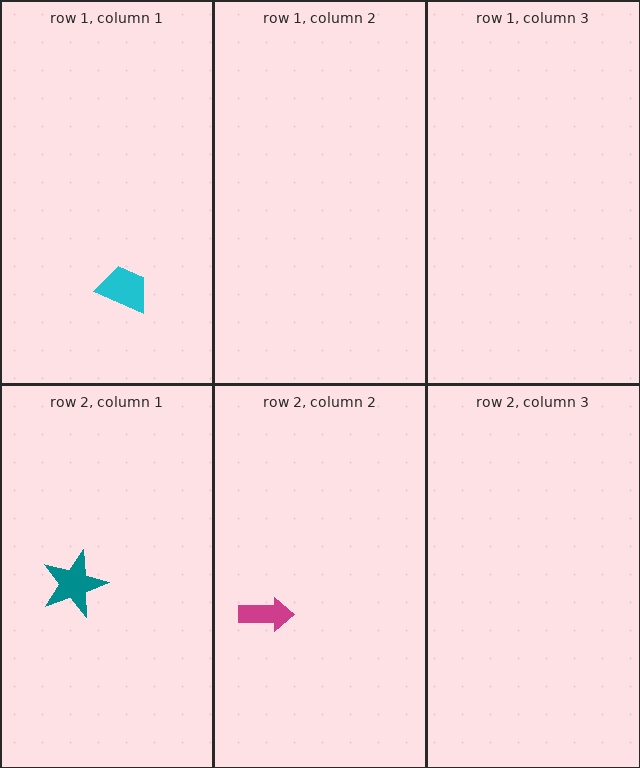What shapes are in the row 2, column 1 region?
The teal star.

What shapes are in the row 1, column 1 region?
The cyan trapezoid.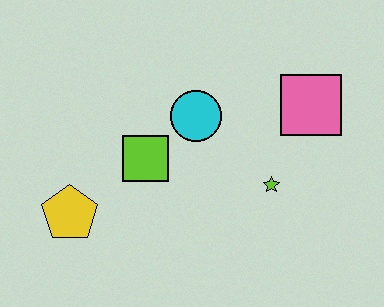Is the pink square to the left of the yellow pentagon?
No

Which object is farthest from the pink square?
The yellow pentagon is farthest from the pink square.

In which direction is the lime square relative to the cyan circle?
The lime square is to the left of the cyan circle.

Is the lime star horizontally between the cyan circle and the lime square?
No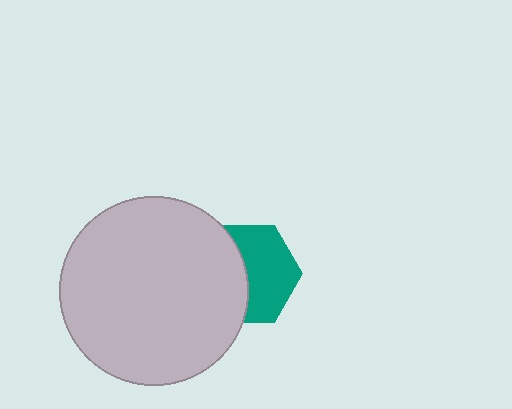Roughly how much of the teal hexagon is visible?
About half of it is visible (roughly 54%).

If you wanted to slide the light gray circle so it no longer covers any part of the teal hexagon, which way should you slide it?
Slide it left — that is the most direct way to separate the two shapes.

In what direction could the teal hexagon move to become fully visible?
The teal hexagon could move right. That would shift it out from behind the light gray circle entirely.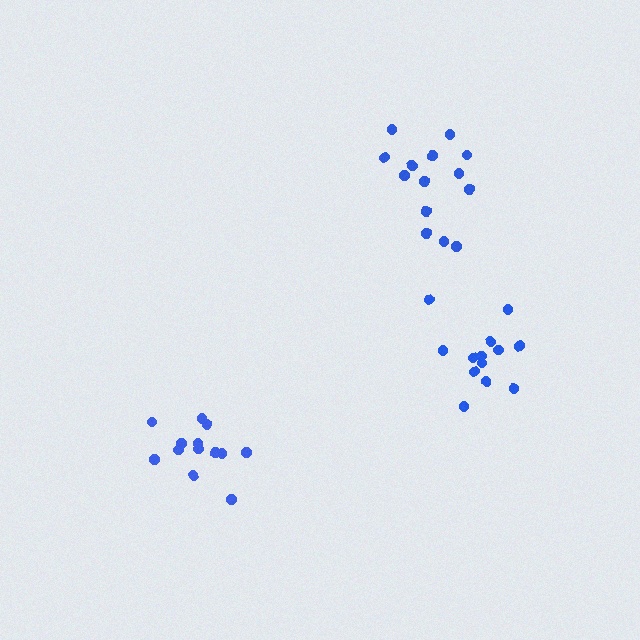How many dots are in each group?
Group 1: 13 dots, Group 2: 14 dots, Group 3: 13 dots (40 total).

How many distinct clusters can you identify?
There are 3 distinct clusters.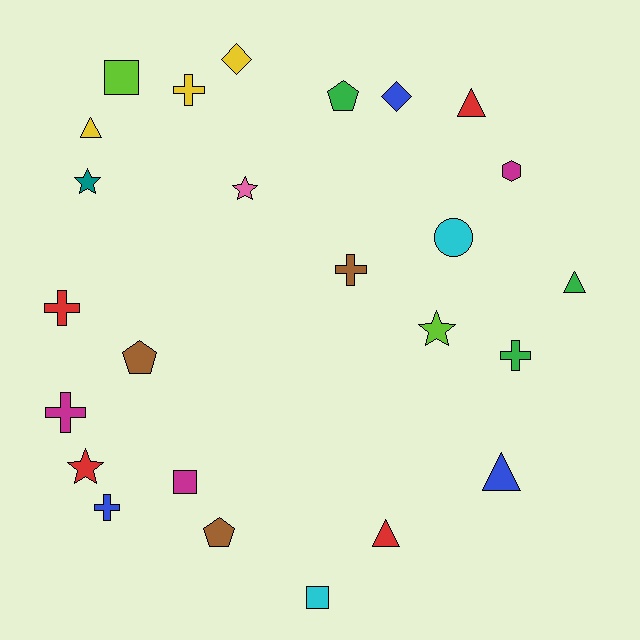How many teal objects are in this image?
There is 1 teal object.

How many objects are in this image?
There are 25 objects.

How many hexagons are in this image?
There is 1 hexagon.